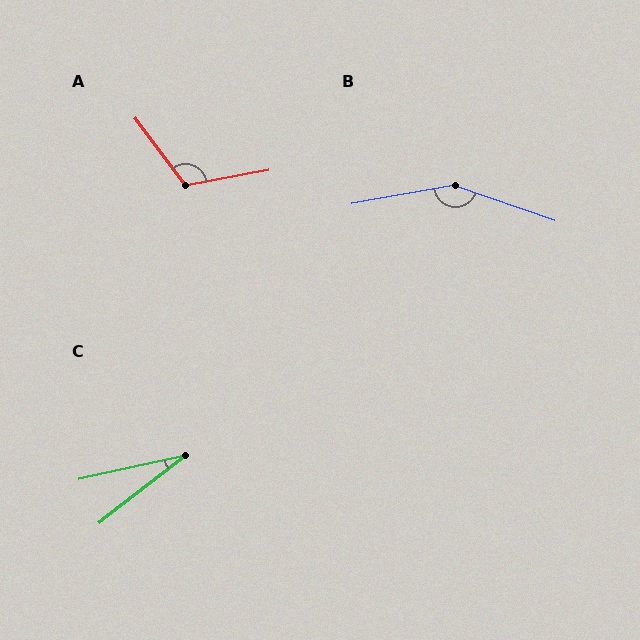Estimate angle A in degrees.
Approximately 116 degrees.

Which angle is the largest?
B, at approximately 151 degrees.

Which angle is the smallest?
C, at approximately 25 degrees.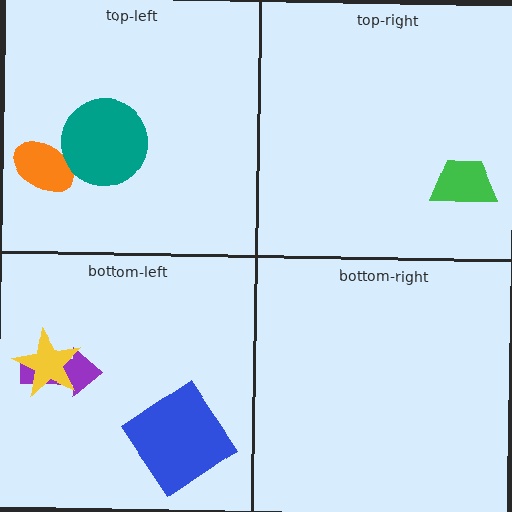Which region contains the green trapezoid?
The top-right region.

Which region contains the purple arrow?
The bottom-left region.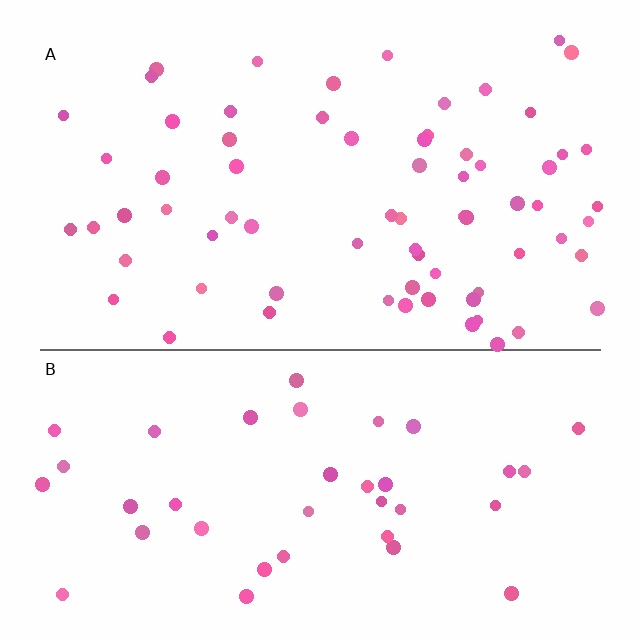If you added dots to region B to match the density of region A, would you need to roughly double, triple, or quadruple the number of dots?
Approximately double.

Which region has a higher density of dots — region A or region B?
A (the top).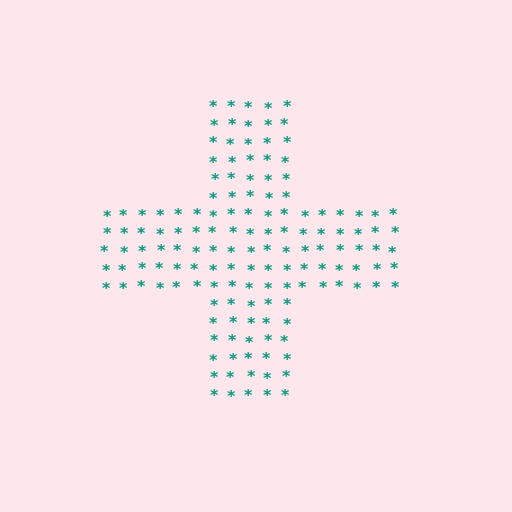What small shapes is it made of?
It is made of small asterisks.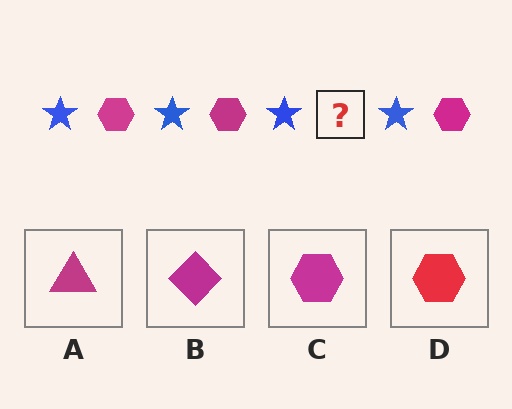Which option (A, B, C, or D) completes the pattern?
C.